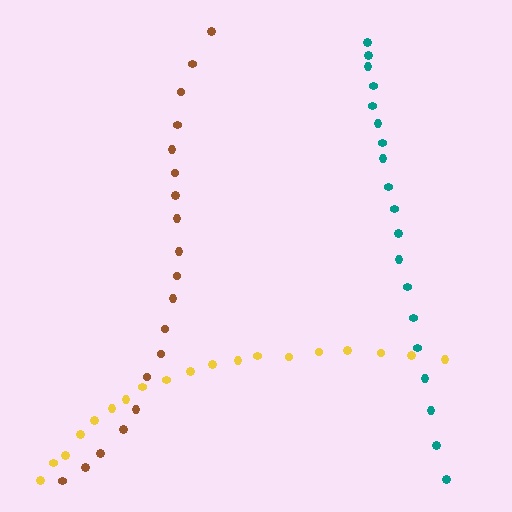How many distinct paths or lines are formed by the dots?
There are 3 distinct paths.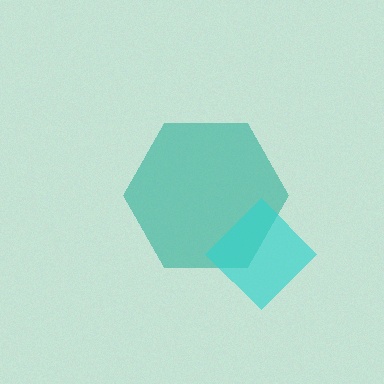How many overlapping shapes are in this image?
There are 2 overlapping shapes in the image.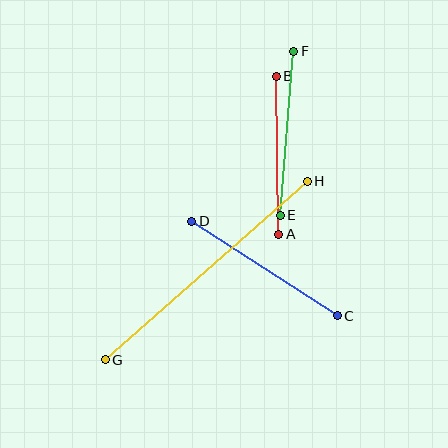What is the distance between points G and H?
The distance is approximately 269 pixels.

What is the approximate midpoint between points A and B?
The midpoint is at approximately (277, 155) pixels.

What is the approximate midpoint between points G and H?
The midpoint is at approximately (206, 270) pixels.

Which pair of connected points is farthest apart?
Points G and H are farthest apart.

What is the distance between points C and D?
The distance is approximately 173 pixels.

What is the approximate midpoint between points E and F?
The midpoint is at approximately (287, 133) pixels.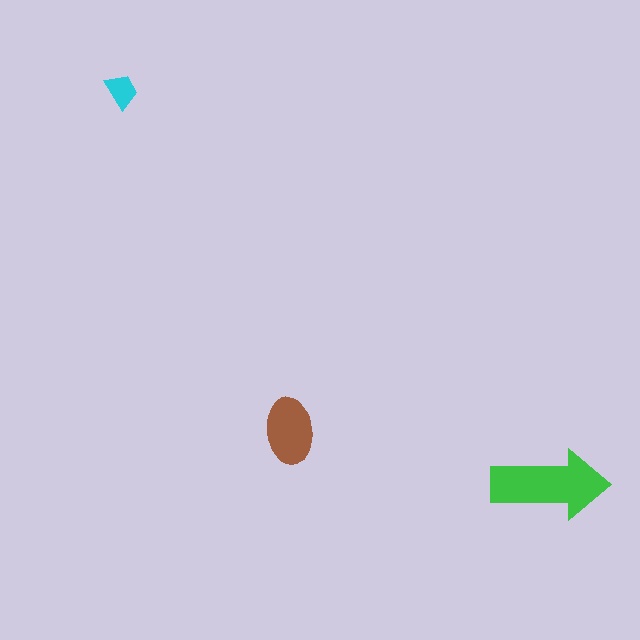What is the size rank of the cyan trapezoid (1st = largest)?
3rd.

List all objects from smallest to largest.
The cyan trapezoid, the brown ellipse, the green arrow.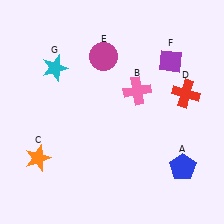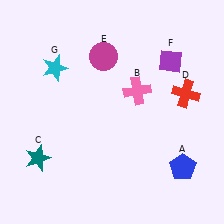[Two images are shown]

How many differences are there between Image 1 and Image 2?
There is 1 difference between the two images.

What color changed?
The star (C) changed from orange in Image 1 to teal in Image 2.